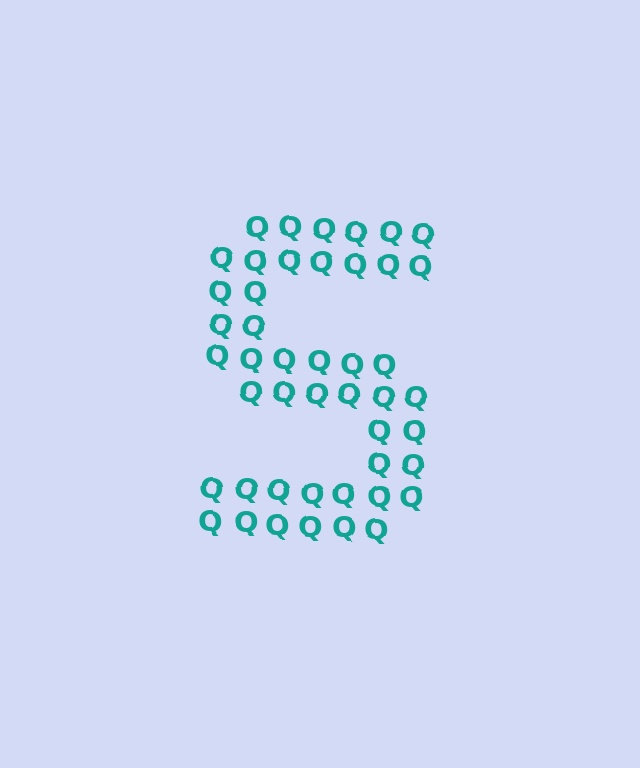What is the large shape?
The large shape is the letter S.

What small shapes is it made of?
It is made of small letter Q's.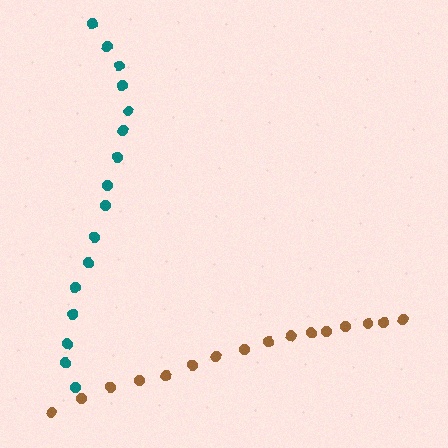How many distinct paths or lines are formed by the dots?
There are 2 distinct paths.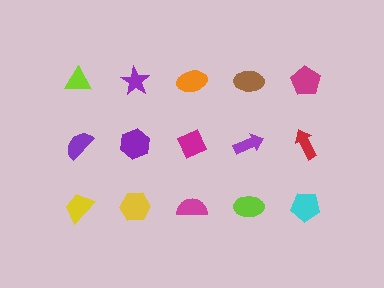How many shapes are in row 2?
5 shapes.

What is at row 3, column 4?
A lime ellipse.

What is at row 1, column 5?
A magenta pentagon.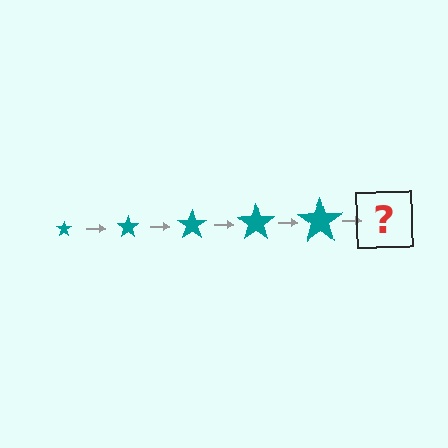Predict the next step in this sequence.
The next step is a teal star, larger than the previous one.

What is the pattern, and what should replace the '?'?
The pattern is that the star gets progressively larger each step. The '?' should be a teal star, larger than the previous one.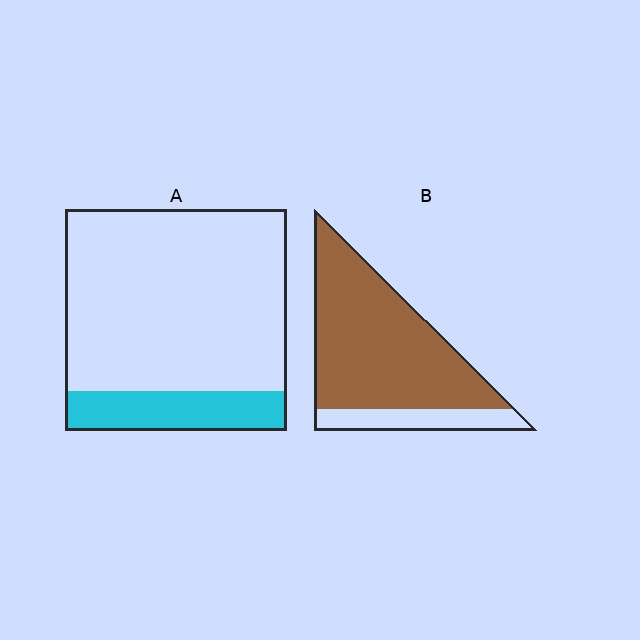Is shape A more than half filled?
No.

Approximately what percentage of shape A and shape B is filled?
A is approximately 20% and B is approximately 80%.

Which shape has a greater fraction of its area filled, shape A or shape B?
Shape B.